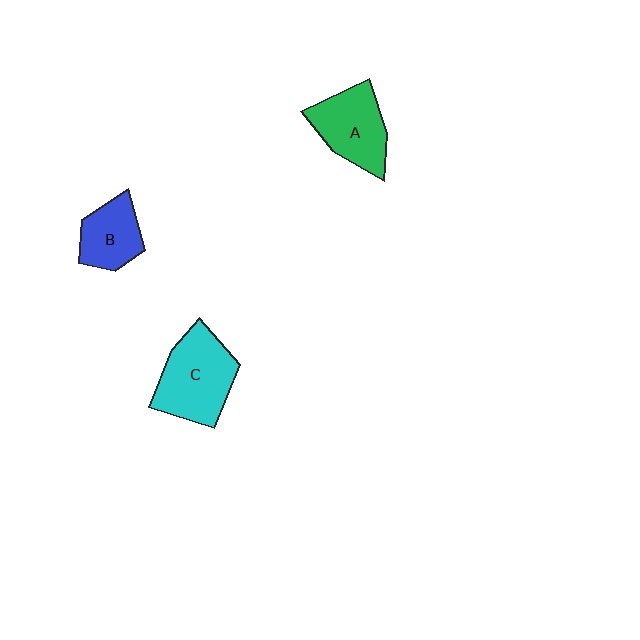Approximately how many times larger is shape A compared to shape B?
Approximately 1.3 times.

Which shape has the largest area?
Shape C (cyan).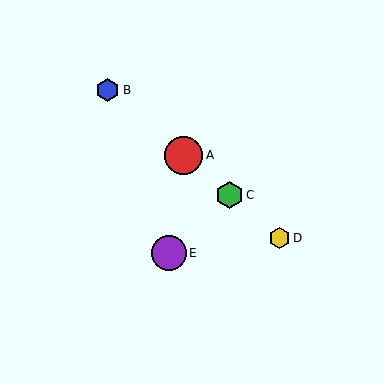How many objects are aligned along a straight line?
4 objects (A, B, C, D) are aligned along a straight line.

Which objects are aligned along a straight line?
Objects A, B, C, D are aligned along a straight line.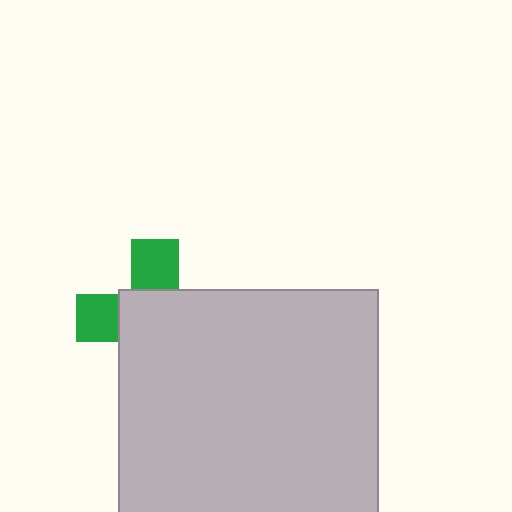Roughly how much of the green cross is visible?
A small part of it is visible (roughly 34%).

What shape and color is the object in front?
The object in front is a light gray square.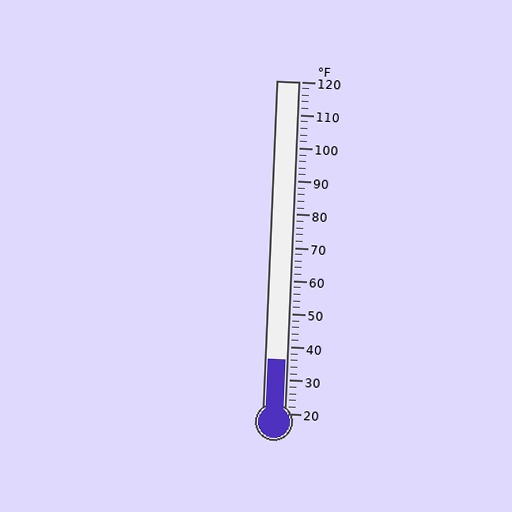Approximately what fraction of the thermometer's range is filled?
The thermometer is filled to approximately 15% of its range.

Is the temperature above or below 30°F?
The temperature is above 30°F.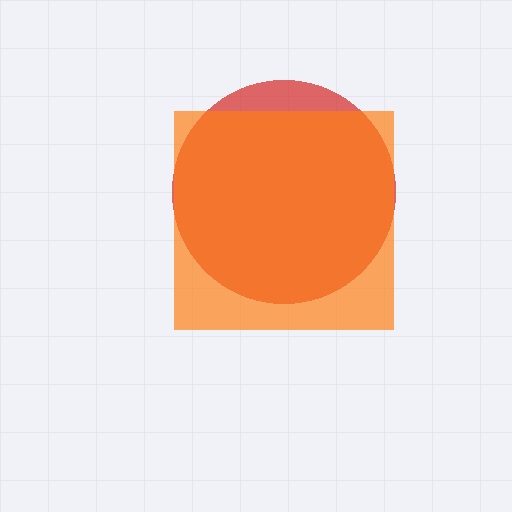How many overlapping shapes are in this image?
There are 2 overlapping shapes in the image.